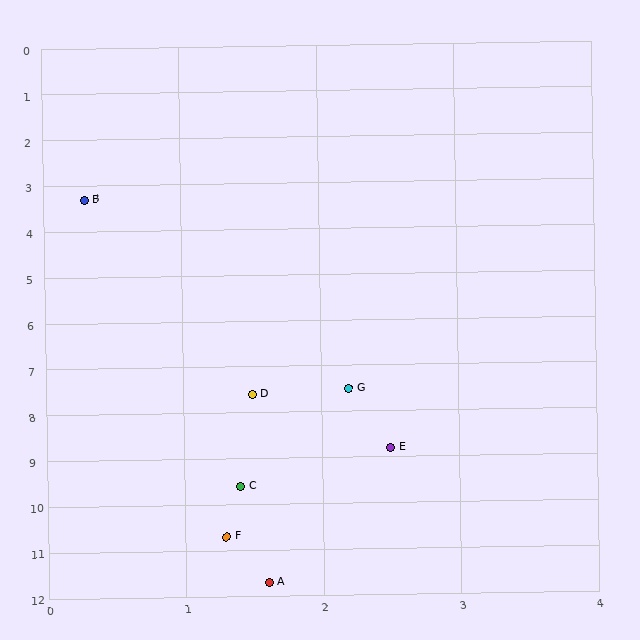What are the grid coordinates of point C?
Point C is at approximately (1.4, 9.6).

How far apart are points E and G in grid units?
Points E and G are about 1.3 grid units apart.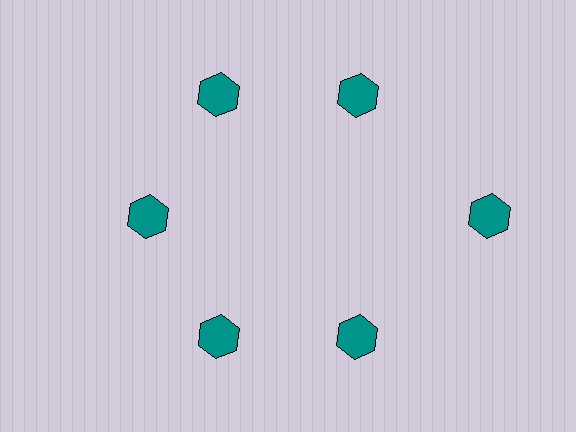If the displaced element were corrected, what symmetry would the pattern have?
It would have 6-fold rotational symmetry — the pattern would map onto itself every 60 degrees.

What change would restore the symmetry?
The symmetry would be restored by moving it inward, back onto the ring so that all 6 hexagons sit at equal angles and equal distance from the center.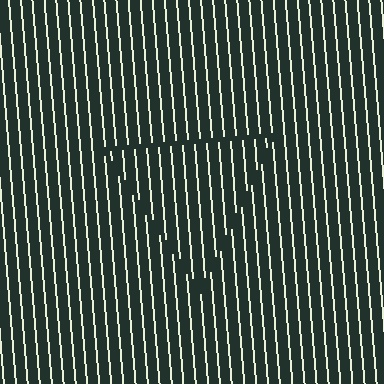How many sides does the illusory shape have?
3 sides — the line-ends trace a triangle.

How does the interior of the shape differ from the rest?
The interior of the shape contains the same grating, shifted by half a period — the contour is defined by the phase discontinuity where line-ends from the inner and outer gratings abut.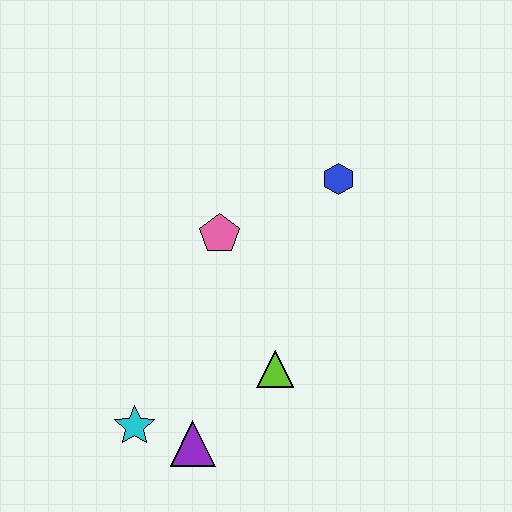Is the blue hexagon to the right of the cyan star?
Yes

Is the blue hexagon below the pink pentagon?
No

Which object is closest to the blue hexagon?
The pink pentagon is closest to the blue hexagon.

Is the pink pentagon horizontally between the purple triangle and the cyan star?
No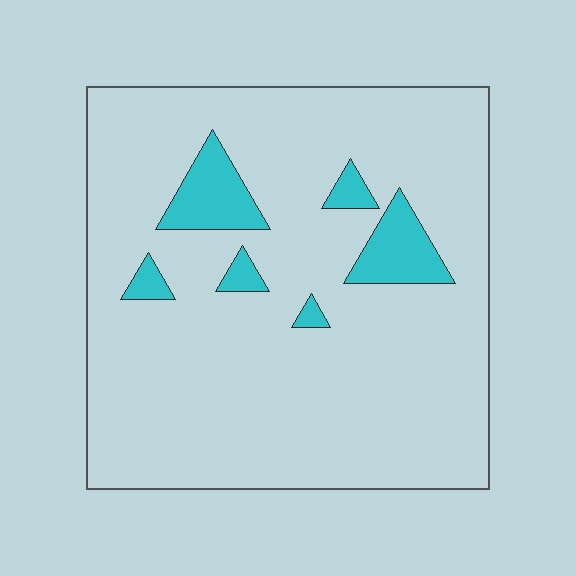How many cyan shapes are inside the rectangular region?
6.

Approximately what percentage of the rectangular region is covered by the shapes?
Approximately 10%.